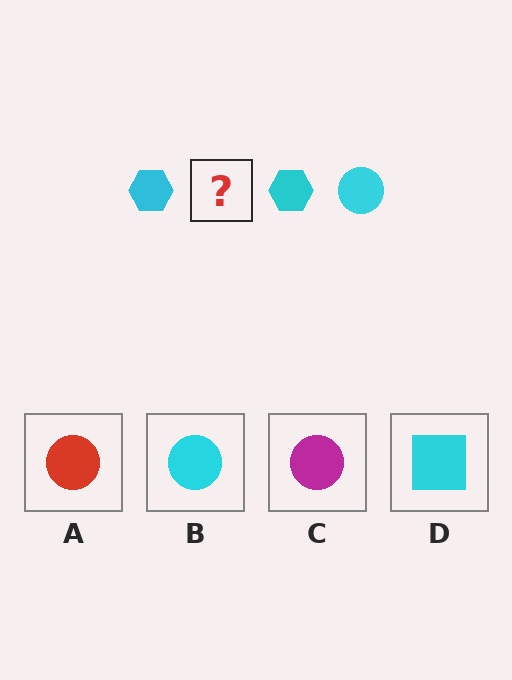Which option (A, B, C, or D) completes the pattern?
B.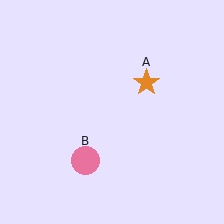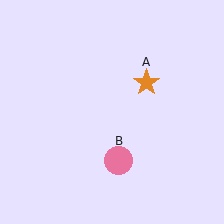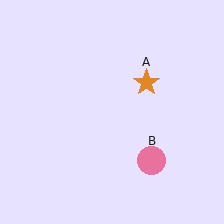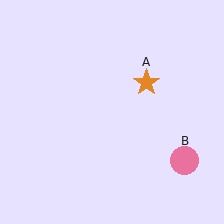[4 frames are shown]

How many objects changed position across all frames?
1 object changed position: pink circle (object B).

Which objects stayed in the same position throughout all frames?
Orange star (object A) remained stationary.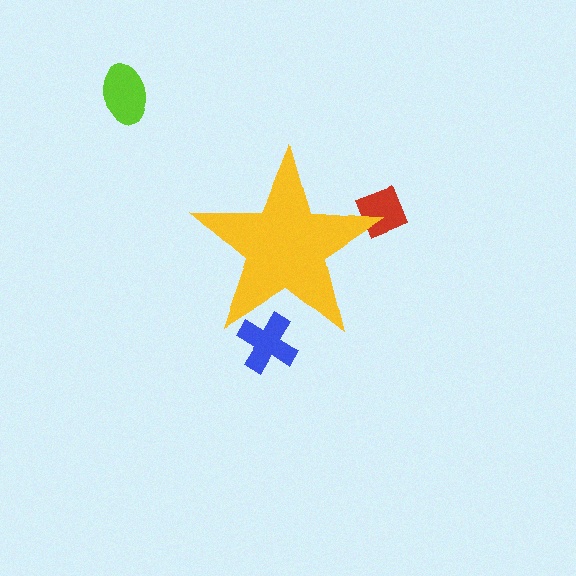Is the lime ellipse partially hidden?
No, the lime ellipse is fully visible.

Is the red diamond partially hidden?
Yes, the red diamond is partially hidden behind the yellow star.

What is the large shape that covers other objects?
A yellow star.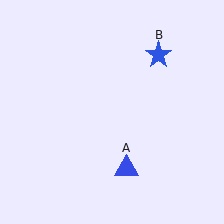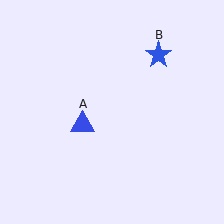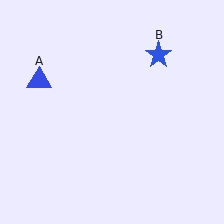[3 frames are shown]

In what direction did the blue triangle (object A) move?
The blue triangle (object A) moved up and to the left.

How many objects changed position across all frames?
1 object changed position: blue triangle (object A).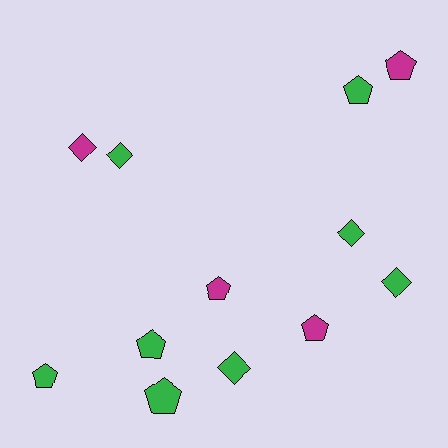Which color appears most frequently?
Green, with 8 objects.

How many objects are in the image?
There are 12 objects.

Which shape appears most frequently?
Pentagon, with 7 objects.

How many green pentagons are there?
There are 4 green pentagons.